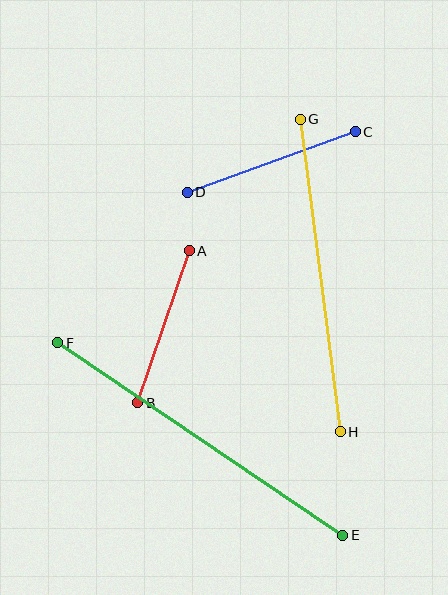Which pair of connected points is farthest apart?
Points E and F are farthest apart.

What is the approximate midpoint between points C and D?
The midpoint is at approximately (271, 162) pixels.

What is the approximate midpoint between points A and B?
The midpoint is at approximately (163, 327) pixels.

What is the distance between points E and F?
The distance is approximately 344 pixels.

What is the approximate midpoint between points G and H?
The midpoint is at approximately (320, 275) pixels.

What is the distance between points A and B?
The distance is approximately 160 pixels.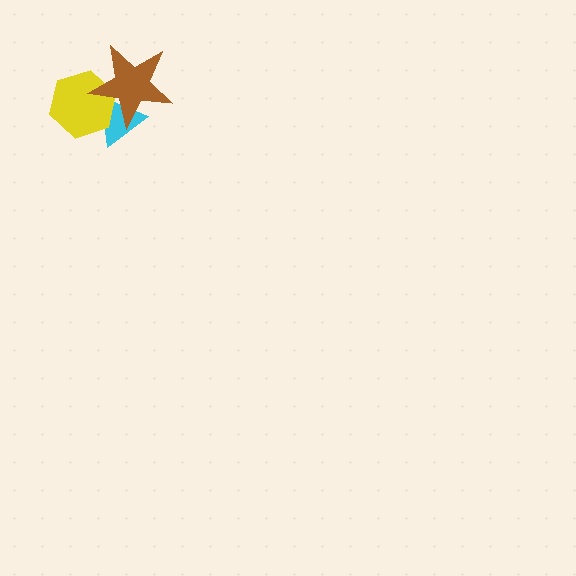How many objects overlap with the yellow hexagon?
2 objects overlap with the yellow hexagon.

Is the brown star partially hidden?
No, no other shape covers it.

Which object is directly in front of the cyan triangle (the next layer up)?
The yellow hexagon is directly in front of the cyan triangle.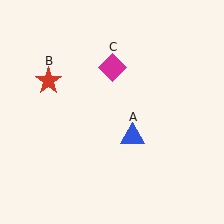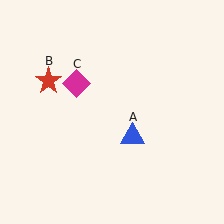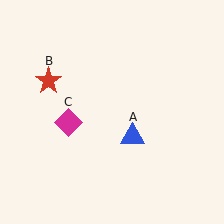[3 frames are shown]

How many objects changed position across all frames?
1 object changed position: magenta diamond (object C).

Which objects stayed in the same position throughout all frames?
Blue triangle (object A) and red star (object B) remained stationary.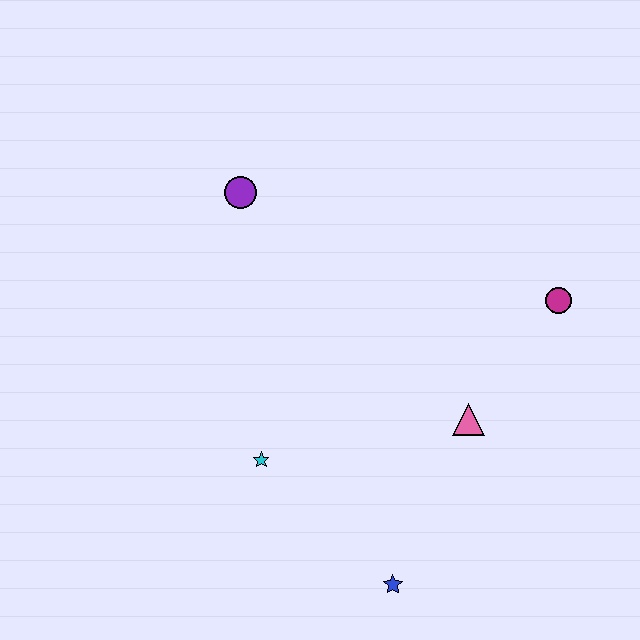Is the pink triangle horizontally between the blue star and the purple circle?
No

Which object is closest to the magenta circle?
The pink triangle is closest to the magenta circle.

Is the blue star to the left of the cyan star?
No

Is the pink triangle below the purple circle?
Yes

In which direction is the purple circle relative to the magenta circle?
The purple circle is to the left of the magenta circle.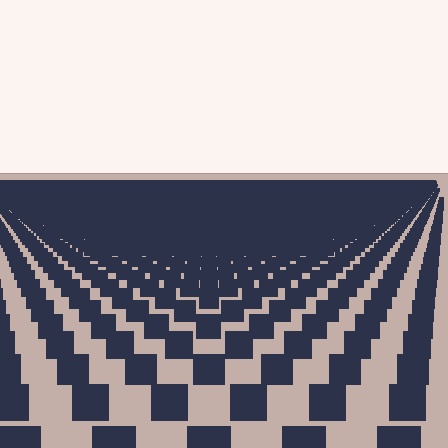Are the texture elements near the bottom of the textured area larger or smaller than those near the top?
Larger. Near the bottom, elements are closer to the viewer and appear at a bigger on-screen size.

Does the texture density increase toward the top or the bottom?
Density increases toward the top.